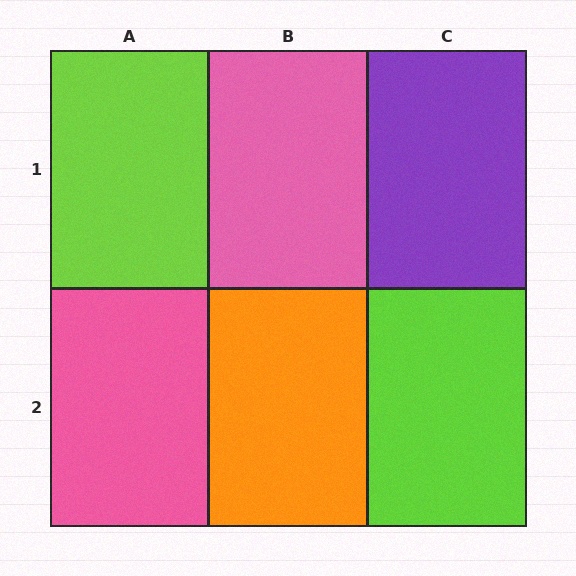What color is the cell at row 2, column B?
Orange.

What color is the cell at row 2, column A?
Pink.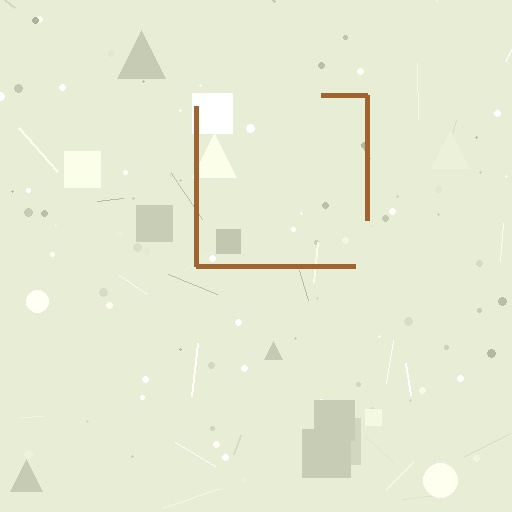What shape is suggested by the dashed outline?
The dashed outline suggests a square.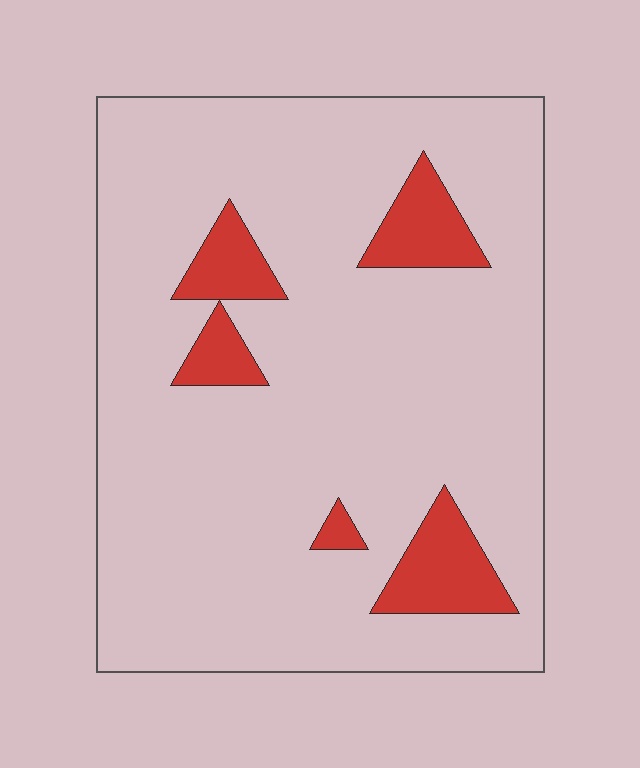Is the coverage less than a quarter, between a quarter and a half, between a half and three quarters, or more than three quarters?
Less than a quarter.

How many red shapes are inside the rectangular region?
5.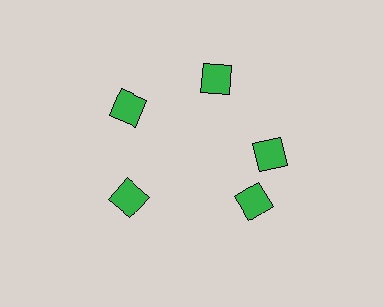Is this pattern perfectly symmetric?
No. The 5 green diamonds are arranged in a ring, but one element near the 5 o'clock position is rotated out of alignment along the ring, breaking the 5-fold rotational symmetry.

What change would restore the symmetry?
The symmetry would be restored by rotating it back into even spacing with its neighbors so that all 5 diamonds sit at equal angles and equal distance from the center.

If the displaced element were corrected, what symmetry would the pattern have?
It would have 5-fold rotational symmetry — the pattern would map onto itself every 72 degrees.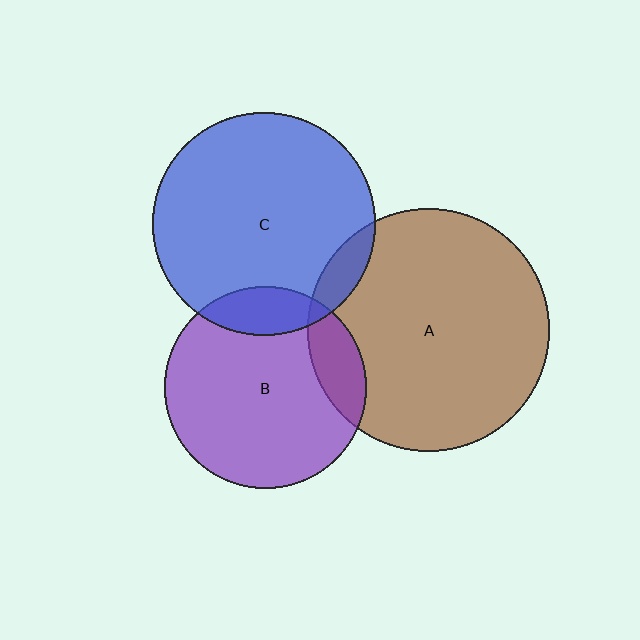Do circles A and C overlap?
Yes.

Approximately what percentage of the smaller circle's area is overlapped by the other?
Approximately 10%.